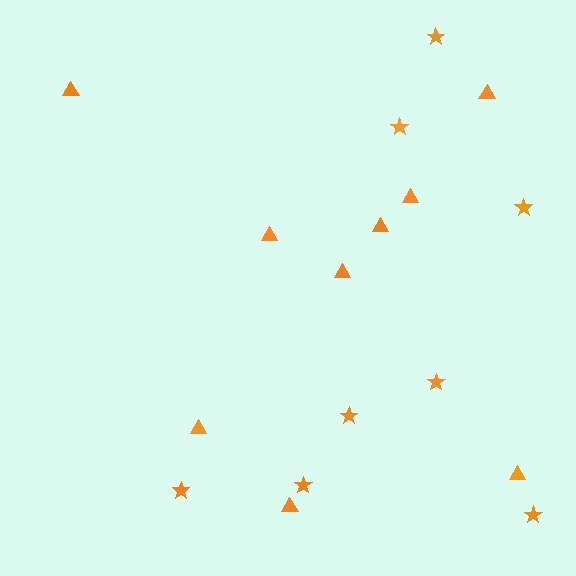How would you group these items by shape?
There are 2 groups: one group of stars (8) and one group of triangles (9).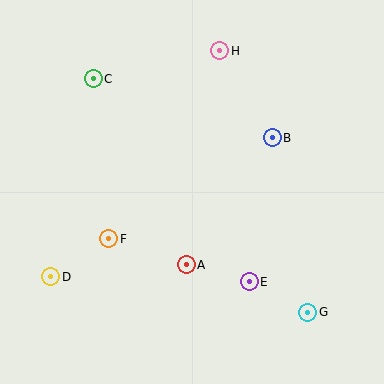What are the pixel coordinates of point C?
Point C is at (93, 79).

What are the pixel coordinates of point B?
Point B is at (272, 138).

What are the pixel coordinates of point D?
Point D is at (51, 277).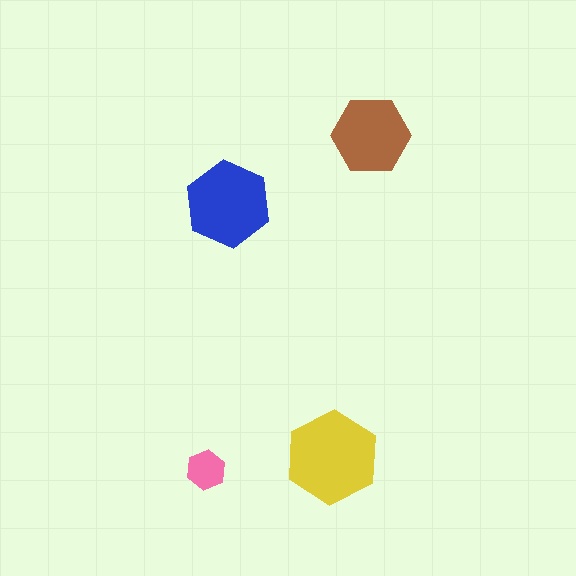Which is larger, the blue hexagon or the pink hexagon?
The blue one.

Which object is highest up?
The brown hexagon is topmost.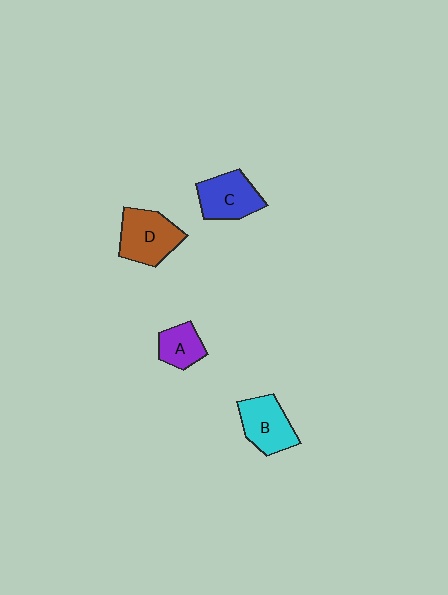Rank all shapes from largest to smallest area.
From largest to smallest: D (brown), C (blue), B (cyan), A (purple).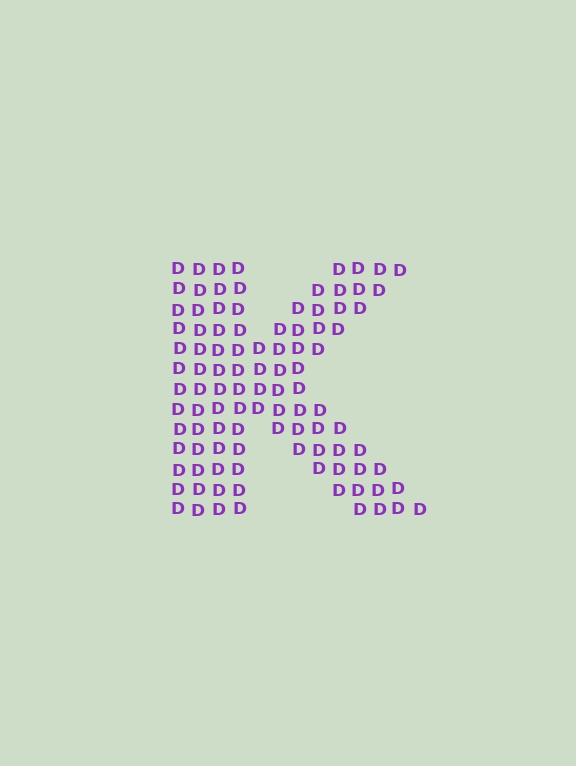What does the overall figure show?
The overall figure shows the letter K.